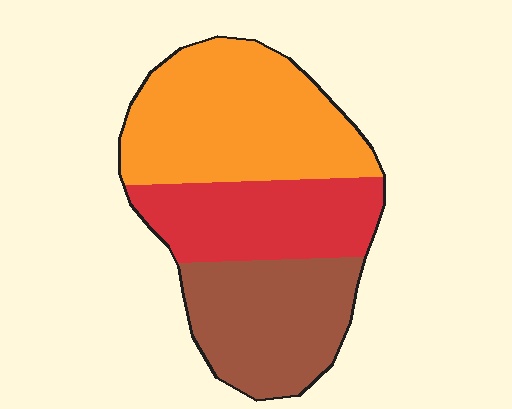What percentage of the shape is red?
Red covers roughly 30% of the shape.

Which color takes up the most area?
Orange, at roughly 40%.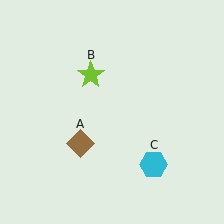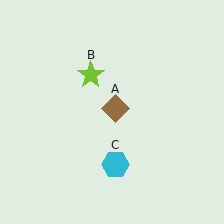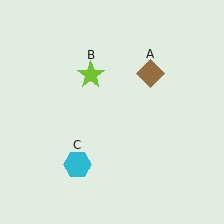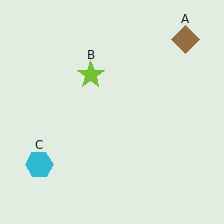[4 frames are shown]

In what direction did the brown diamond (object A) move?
The brown diamond (object A) moved up and to the right.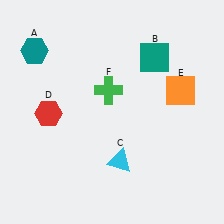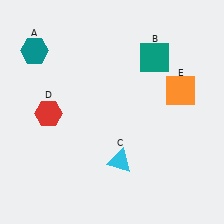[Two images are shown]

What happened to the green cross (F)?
The green cross (F) was removed in Image 2. It was in the top-left area of Image 1.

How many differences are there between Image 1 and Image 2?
There is 1 difference between the two images.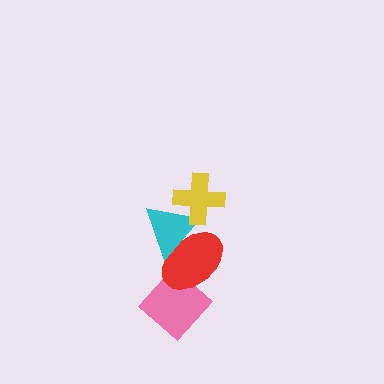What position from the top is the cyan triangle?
The cyan triangle is 2nd from the top.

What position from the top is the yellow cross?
The yellow cross is 1st from the top.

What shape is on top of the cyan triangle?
The yellow cross is on top of the cyan triangle.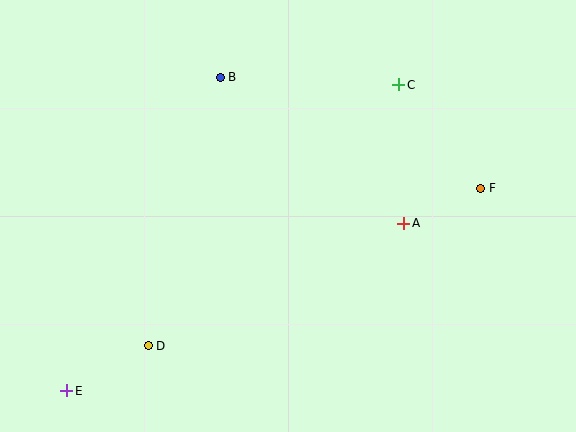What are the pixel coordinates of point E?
Point E is at (67, 391).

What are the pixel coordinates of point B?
Point B is at (220, 77).